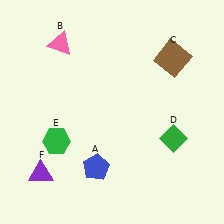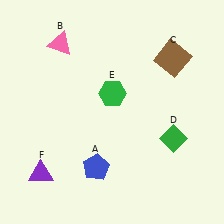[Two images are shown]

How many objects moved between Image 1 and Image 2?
1 object moved between the two images.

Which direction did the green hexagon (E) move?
The green hexagon (E) moved right.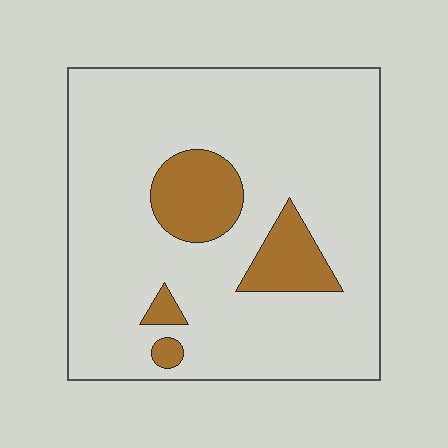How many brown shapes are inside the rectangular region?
4.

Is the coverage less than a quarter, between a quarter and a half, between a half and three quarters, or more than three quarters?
Less than a quarter.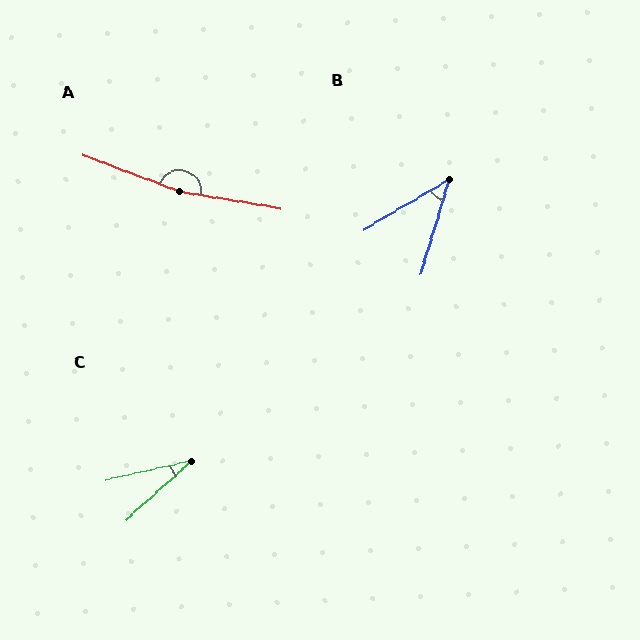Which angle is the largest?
A, at approximately 169 degrees.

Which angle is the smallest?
C, at approximately 29 degrees.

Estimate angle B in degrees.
Approximately 43 degrees.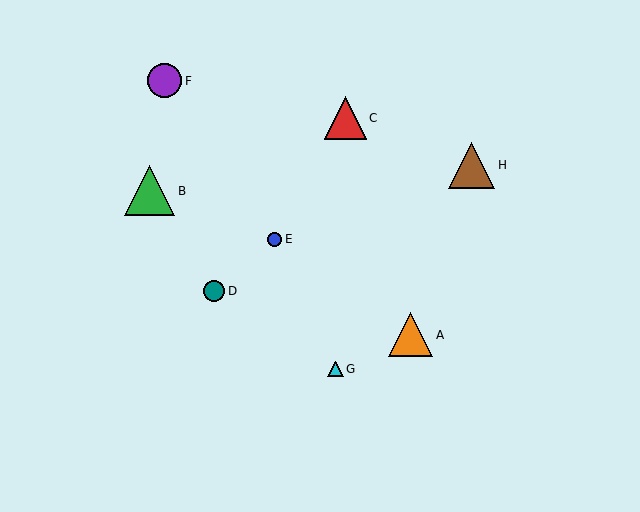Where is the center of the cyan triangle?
The center of the cyan triangle is at (335, 369).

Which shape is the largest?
The green triangle (labeled B) is the largest.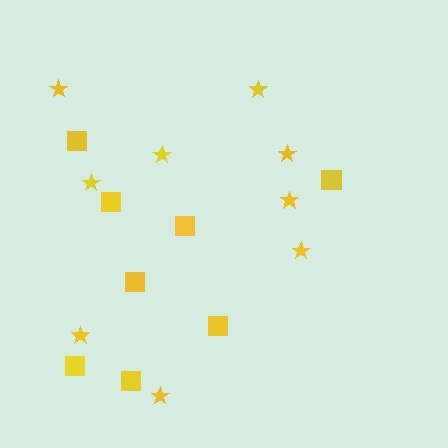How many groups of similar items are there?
There are 2 groups: one group of squares (8) and one group of stars (9).